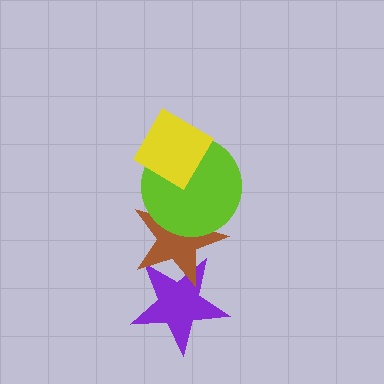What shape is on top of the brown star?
The lime circle is on top of the brown star.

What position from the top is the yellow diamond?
The yellow diamond is 1st from the top.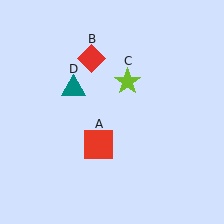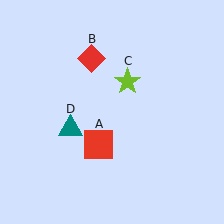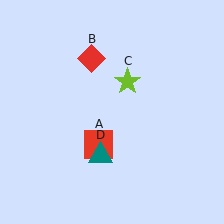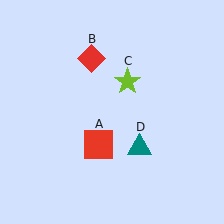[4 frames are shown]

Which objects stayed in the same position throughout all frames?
Red square (object A) and red diamond (object B) and lime star (object C) remained stationary.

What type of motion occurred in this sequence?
The teal triangle (object D) rotated counterclockwise around the center of the scene.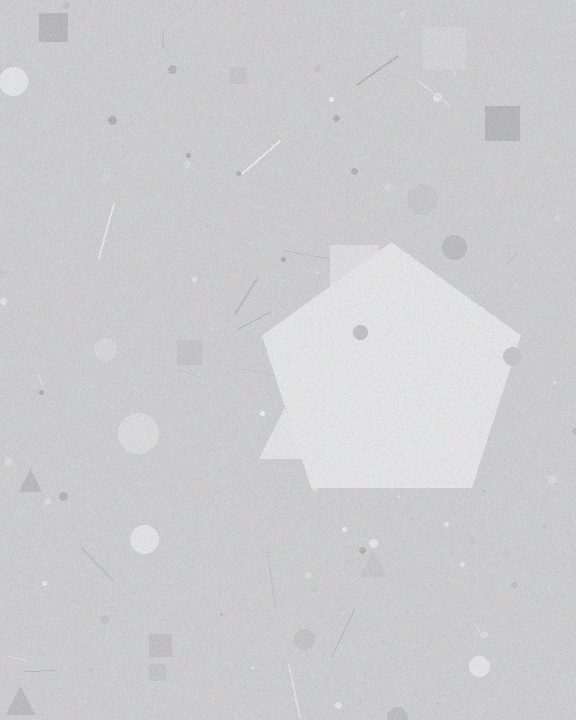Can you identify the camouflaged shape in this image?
The camouflaged shape is a pentagon.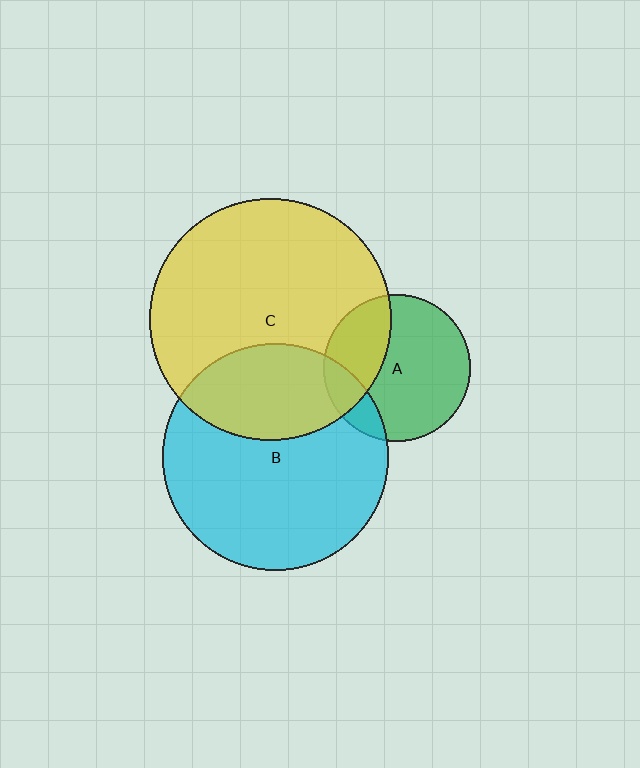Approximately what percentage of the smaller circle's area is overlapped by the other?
Approximately 15%.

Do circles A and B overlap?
Yes.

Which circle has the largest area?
Circle C (yellow).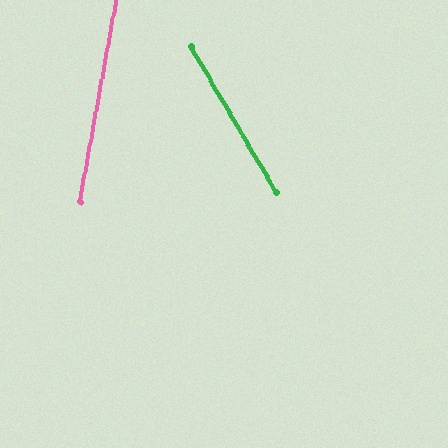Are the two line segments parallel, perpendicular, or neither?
Neither parallel nor perpendicular — they differ by about 41°.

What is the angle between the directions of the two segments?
Approximately 41 degrees.